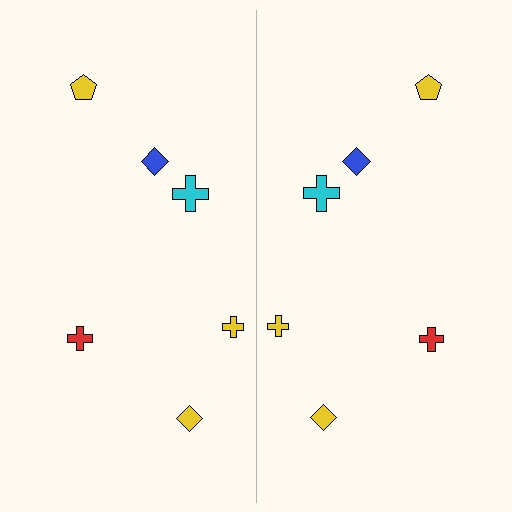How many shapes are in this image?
There are 12 shapes in this image.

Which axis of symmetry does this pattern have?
The pattern has a vertical axis of symmetry running through the center of the image.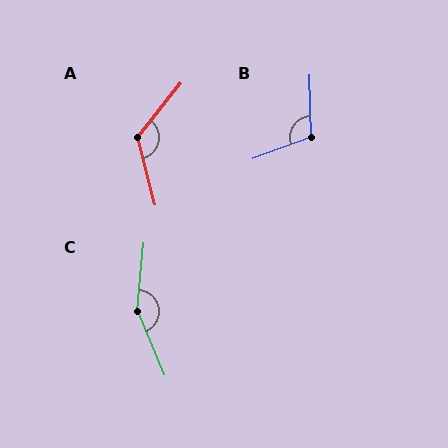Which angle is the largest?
C, at approximately 152 degrees.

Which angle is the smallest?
B, at approximately 108 degrees.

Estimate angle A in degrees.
Approximately 126 degrees.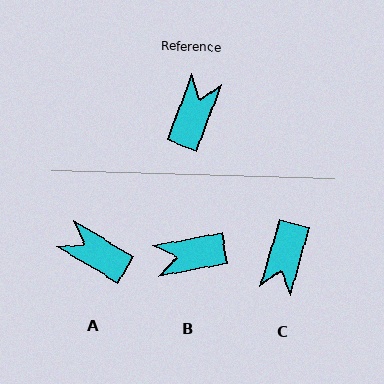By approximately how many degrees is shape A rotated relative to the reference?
Approximately 79 degrees counter-clockwise.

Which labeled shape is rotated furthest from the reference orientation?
C, about 176 degrees away.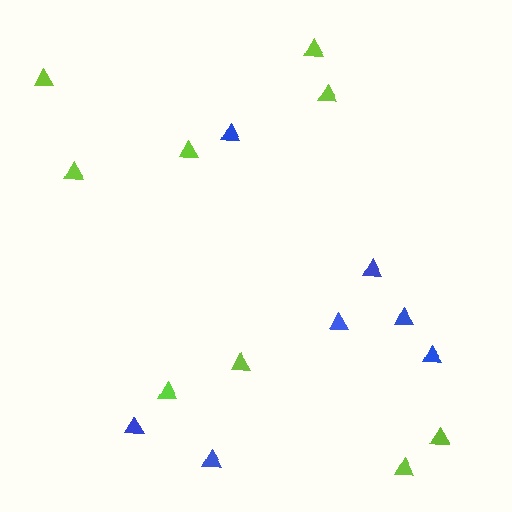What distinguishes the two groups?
There are 2 groups: one group of blue triangles (7) and one group of lime triangles (9).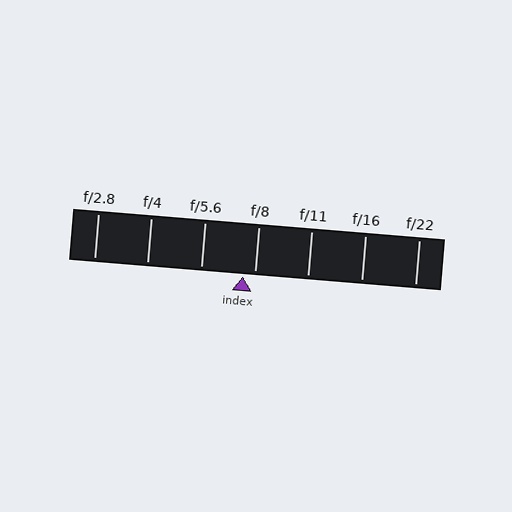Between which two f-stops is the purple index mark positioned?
The index mark is between f/5.6 and f/8.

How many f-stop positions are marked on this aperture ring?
There are 7 f-stop positions marked.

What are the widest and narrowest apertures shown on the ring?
The widest aperture shown is f/2.8 and the narrowest is f/22.